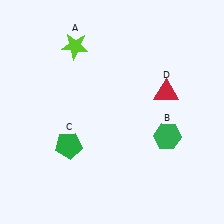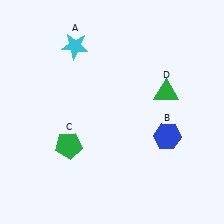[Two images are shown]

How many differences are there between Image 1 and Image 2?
There are 3 differences between the two images.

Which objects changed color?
A changed from lime to cyan. B changed from green to blue. D changed from red to green.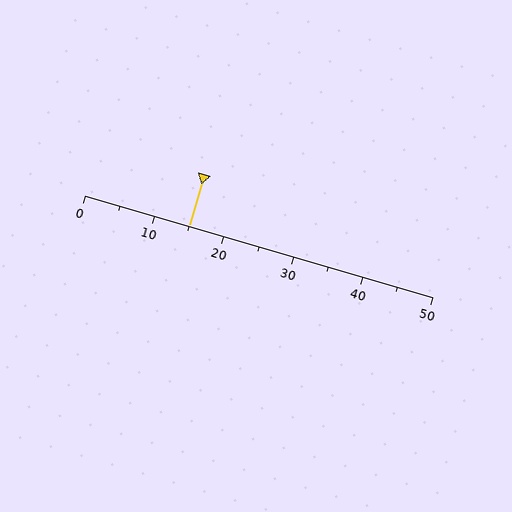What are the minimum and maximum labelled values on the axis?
The axis runs from 0 to 50.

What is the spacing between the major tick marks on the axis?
The major ticks are spaced 10 apart.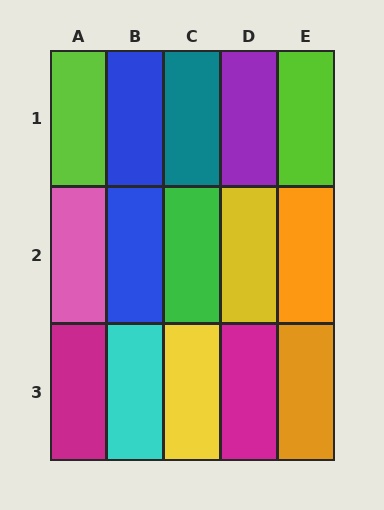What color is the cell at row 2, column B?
Blue.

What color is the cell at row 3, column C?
Yellow.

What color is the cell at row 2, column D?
Yellow.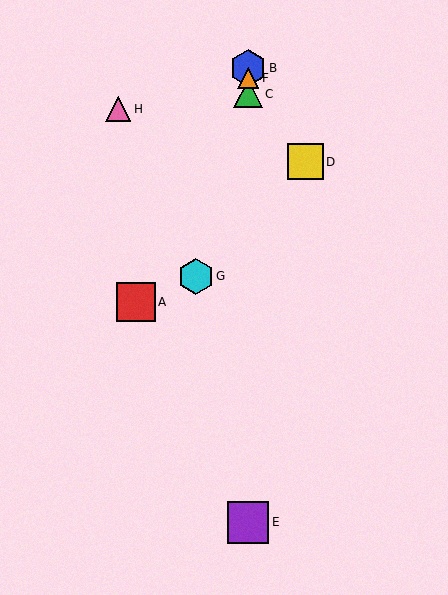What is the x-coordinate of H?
Object H is at x≈118.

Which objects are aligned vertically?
Objects B, C, E, F are aligned vertically.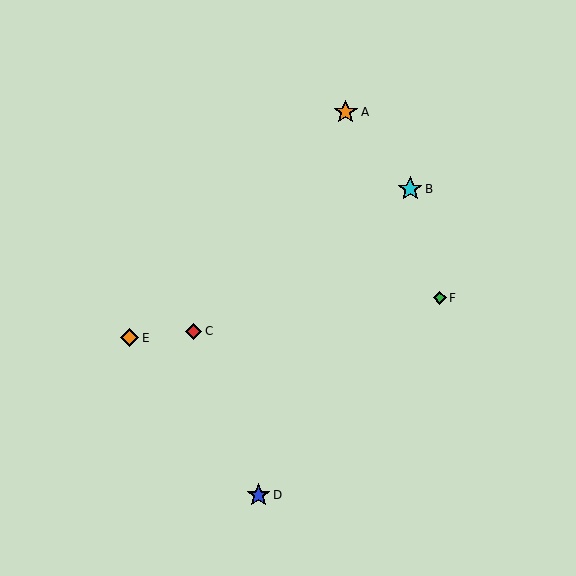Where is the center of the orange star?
The center of the orange star is at (346, 112).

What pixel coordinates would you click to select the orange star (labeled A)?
Click at (346, 112) to select the orange star A.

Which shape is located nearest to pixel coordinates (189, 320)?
The red diamond (labeled C) at (193, 331) is nearest to that location.